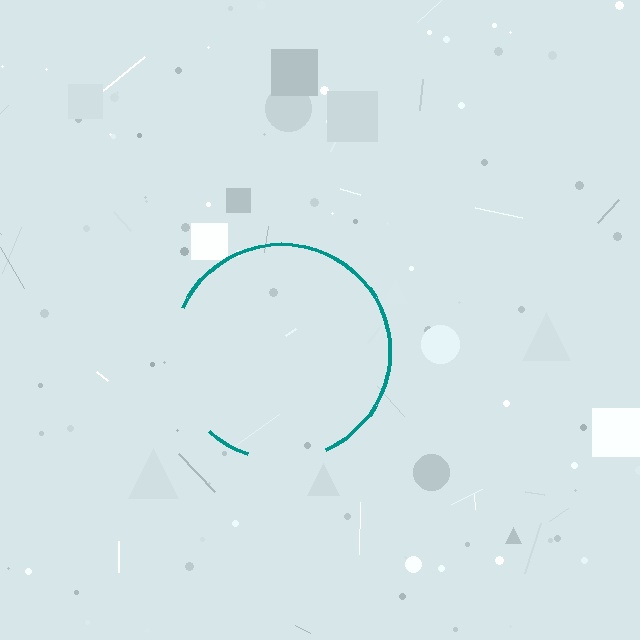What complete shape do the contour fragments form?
The contour fragments form a circle.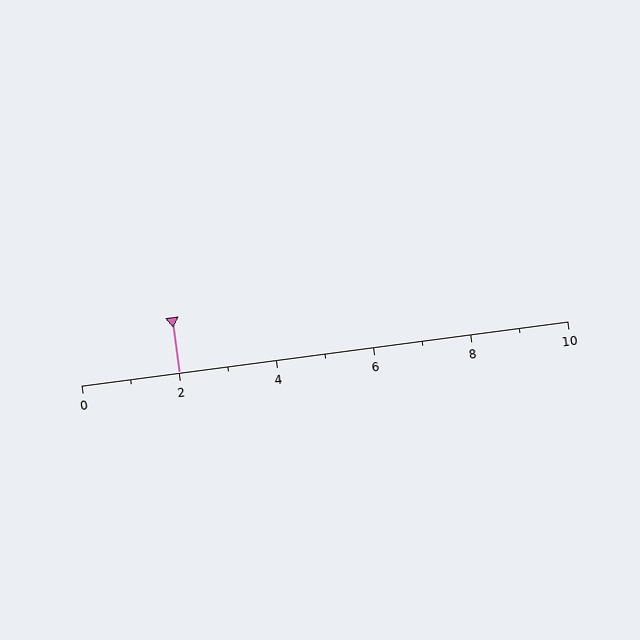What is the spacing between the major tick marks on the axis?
The major ticks are spaced 2 apart.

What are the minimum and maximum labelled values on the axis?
The axis runs from 0 to 10.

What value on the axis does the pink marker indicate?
The marker indicates approximately 2.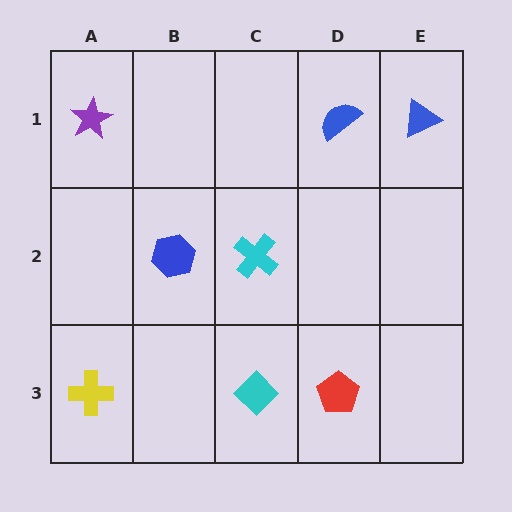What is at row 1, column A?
A purple star.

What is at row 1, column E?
A blue triangle.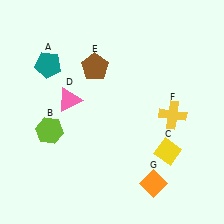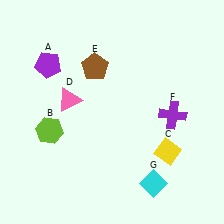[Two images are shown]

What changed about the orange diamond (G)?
In Image 1, G is orange. In Image 2, it changed to cyan.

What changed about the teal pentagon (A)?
In Image 1, A is teal. In Image 2, it changed to purple.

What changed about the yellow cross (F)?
In Image 1, F is yellow. In Image 2, it changed to purple.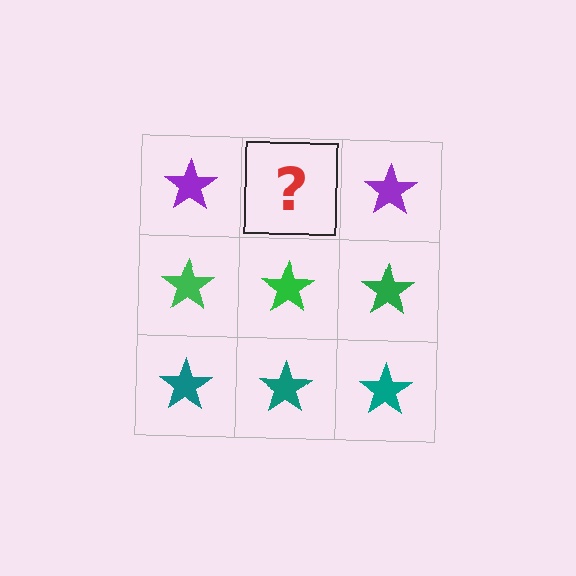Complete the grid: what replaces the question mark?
The question mark should be replaced with a purple star.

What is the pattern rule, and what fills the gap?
The rule is that each row has a consistent color. The gap should be filled with a purple star.